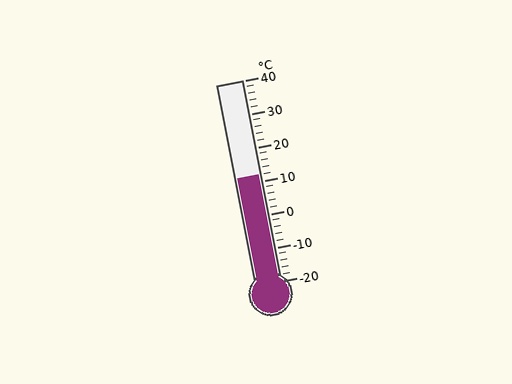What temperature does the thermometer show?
The thermometer shows approximately 12°C.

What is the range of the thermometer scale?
The thermometer scale ranges from -20°C to 40°C.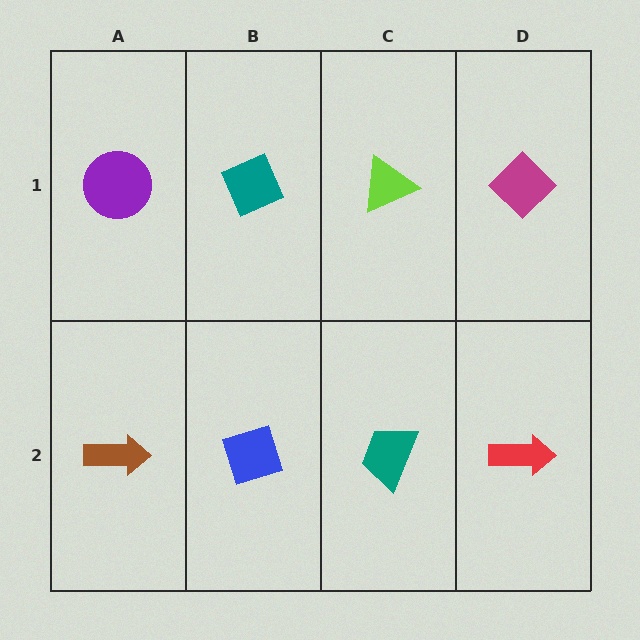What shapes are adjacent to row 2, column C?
A lime triangle (row 1, column C), a blue diamond (row 2, column B), a red arrow (row 2, column D).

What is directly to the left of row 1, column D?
A lime triangle.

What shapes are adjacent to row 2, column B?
A teal diamond (row 1, column B), a brown arrow (row 2, column A), a teal trapezoid (row 2, column C).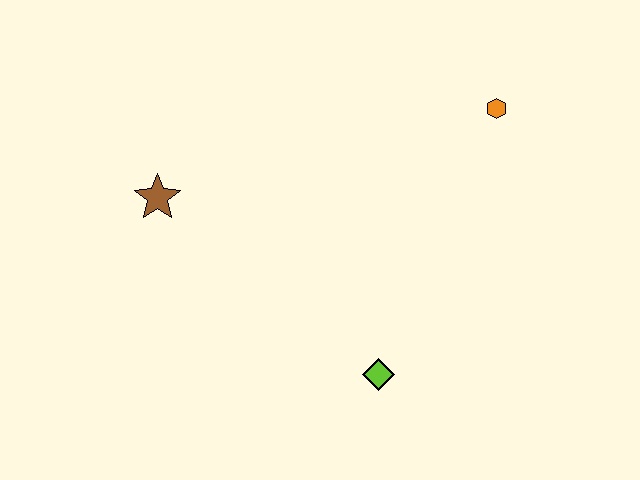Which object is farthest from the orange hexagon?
The brown star is farthest from the orange hexagon.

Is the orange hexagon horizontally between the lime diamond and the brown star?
No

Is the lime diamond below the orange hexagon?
Yes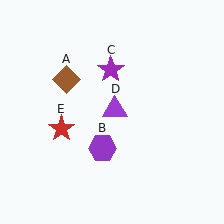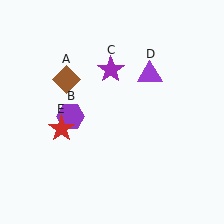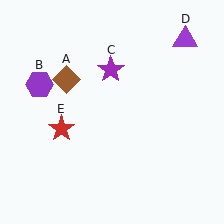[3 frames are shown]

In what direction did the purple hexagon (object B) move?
The purple hexagon (object B) moved up and to the left.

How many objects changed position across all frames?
2 objects changed position: purple hexagon (object B), purple triangle (object D).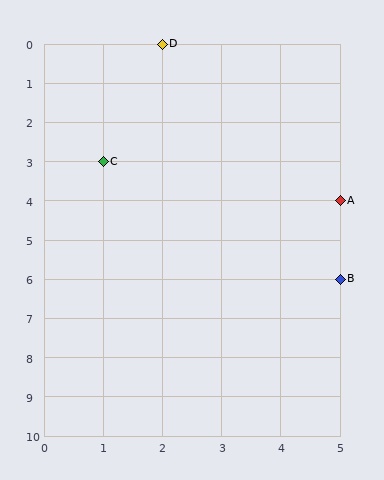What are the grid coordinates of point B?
Point B is at grid coordinates (5, 6).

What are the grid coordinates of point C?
Point C is at grid coordinates (1, 3).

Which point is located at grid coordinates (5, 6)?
Point B is at (5, 6).